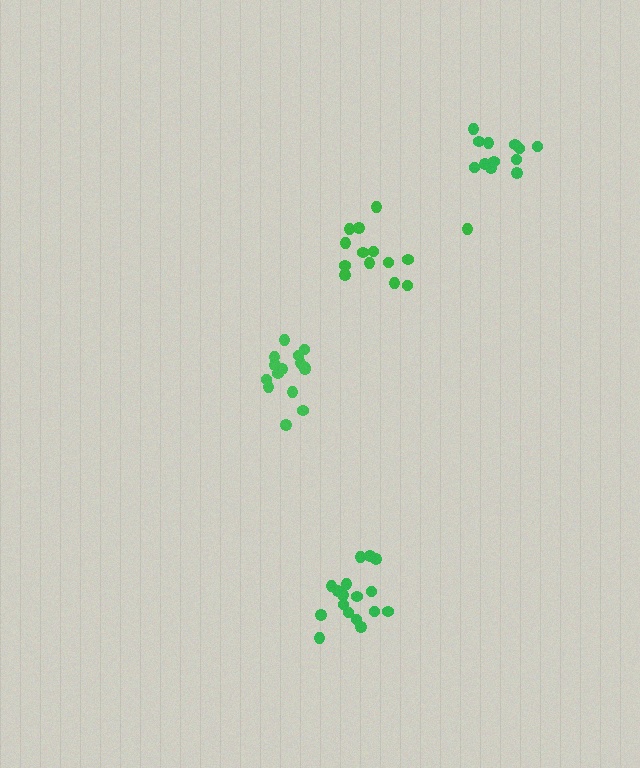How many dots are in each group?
Group 1: 15 dots, Group 2: 14 dots, Group 3: 17 dots, Group 4: 13 dots (59 total).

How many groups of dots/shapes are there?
There are 4 groups.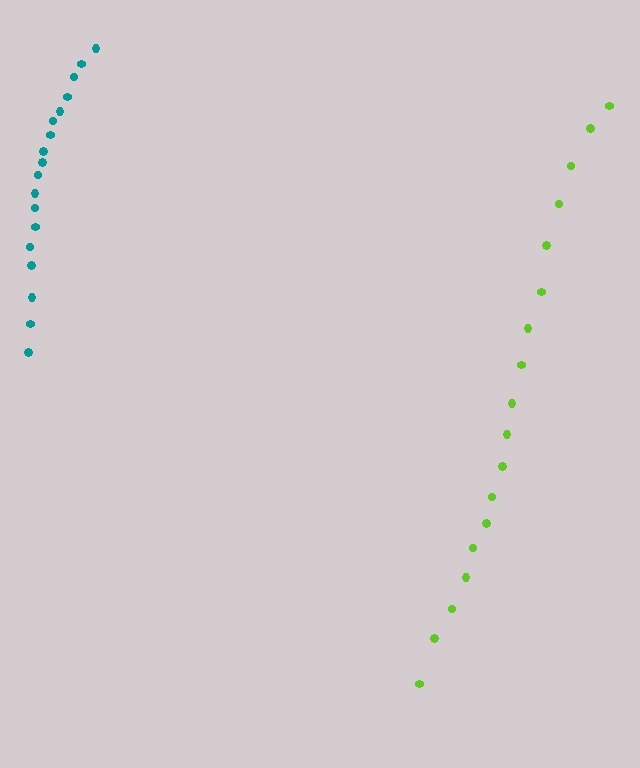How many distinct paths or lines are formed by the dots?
There are 2 distinct paths.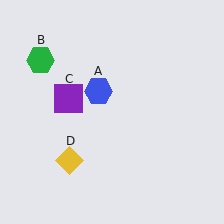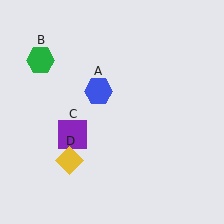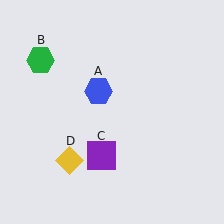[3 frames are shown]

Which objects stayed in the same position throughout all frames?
Blue hexagon (object A) and green hexagon (object B) and yellow diamond (object D) remained stationary.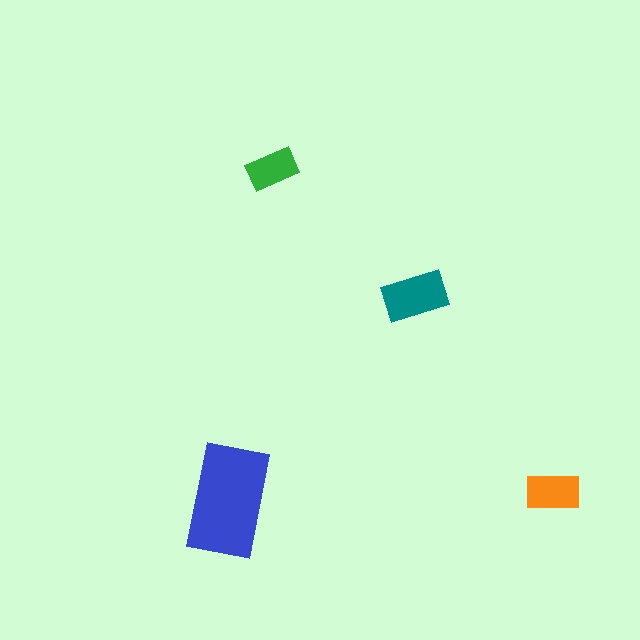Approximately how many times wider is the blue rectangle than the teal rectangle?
About 1.5 times wider.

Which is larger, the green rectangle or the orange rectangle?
The orange one.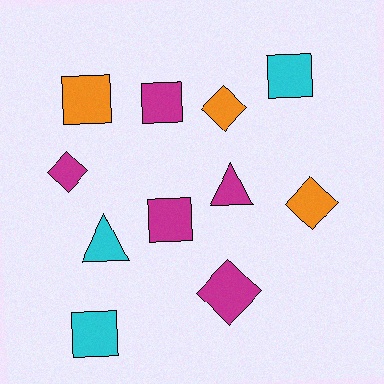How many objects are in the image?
There are 11 objects.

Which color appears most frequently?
Magenta, with 5 objects.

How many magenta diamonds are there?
There are 2 magenta diamonds.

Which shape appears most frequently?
Square, with 5 objects.